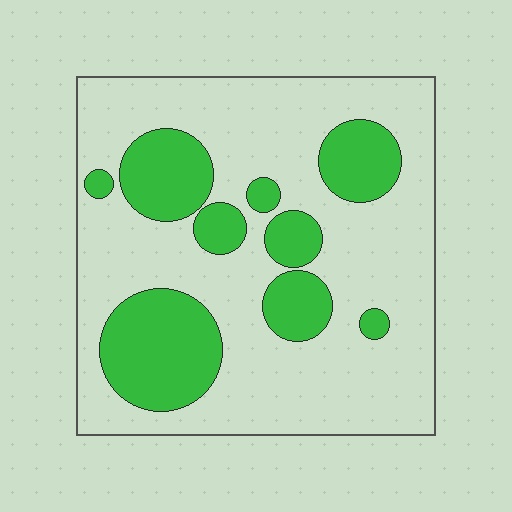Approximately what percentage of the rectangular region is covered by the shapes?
Approximately 30%.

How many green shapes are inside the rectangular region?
9.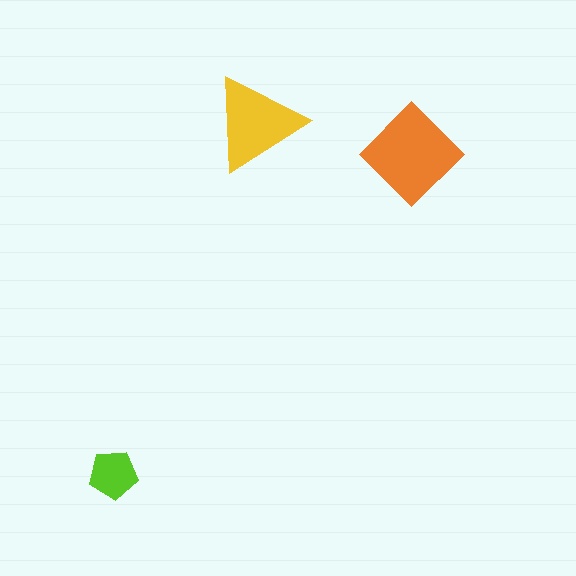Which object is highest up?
The yellow triangle is topmost.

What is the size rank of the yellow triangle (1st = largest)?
2nd.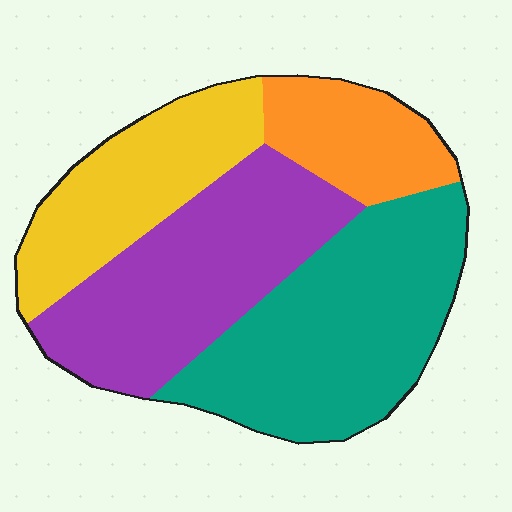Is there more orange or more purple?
Purple.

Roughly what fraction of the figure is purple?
Purple takes up about one third (1/3) of the figure.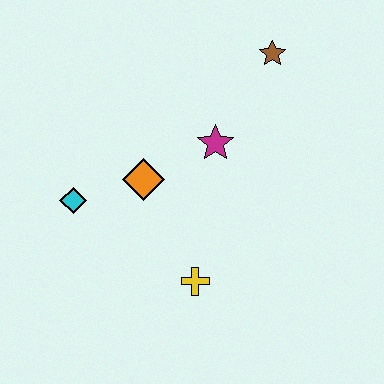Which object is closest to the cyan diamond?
The orange diamond is closest to the cyan diamond.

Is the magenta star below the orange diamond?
No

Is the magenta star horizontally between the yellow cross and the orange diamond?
No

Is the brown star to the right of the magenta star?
Yes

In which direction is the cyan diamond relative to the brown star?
The cyan diamond is to the left of the brown star.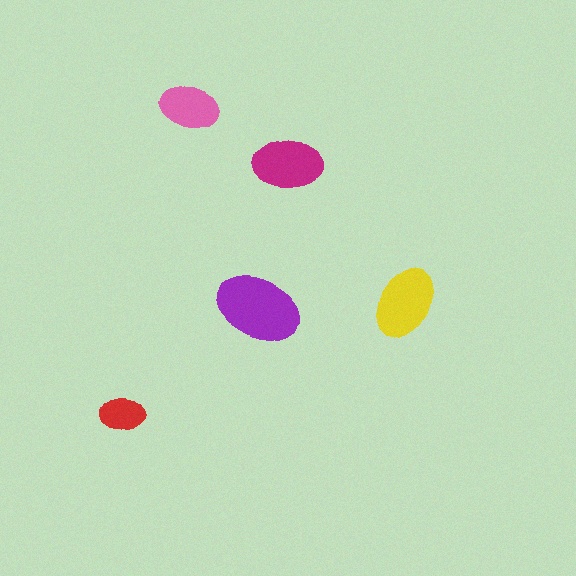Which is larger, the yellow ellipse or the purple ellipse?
The purple one.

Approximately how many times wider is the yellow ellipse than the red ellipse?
About 1.5 times wider.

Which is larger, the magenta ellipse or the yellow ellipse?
The yellow one.